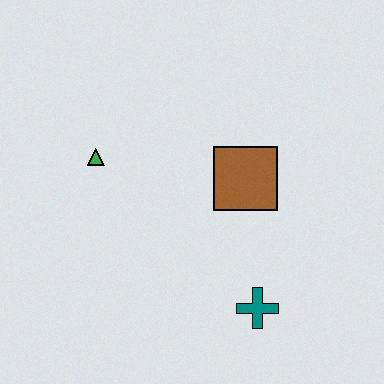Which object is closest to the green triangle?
The brown square is closest to the green triangle.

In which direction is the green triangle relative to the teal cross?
The green triangle is to the left of the teal cross.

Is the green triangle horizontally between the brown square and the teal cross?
No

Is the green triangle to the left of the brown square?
Yes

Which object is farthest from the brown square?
The green triangle is farthest from the brown square.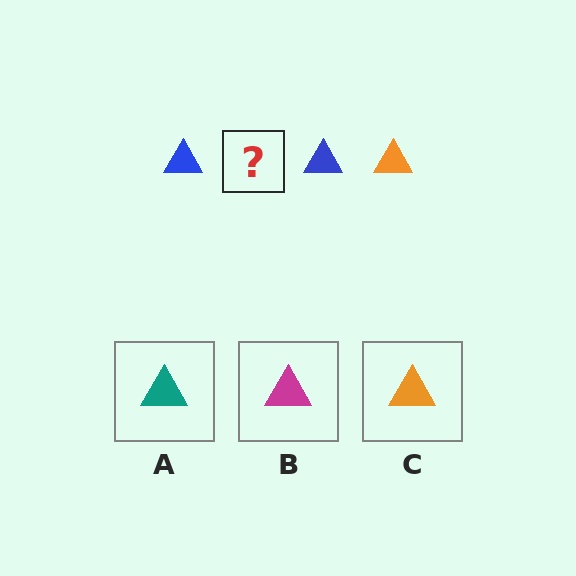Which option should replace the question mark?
Option C.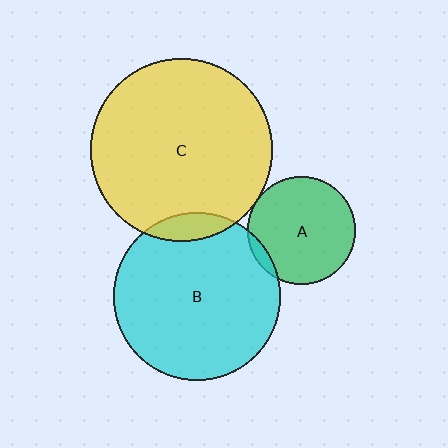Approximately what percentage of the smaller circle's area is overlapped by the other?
Approximately 10%.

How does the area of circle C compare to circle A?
Approximately 2.9 times.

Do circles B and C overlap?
Yes.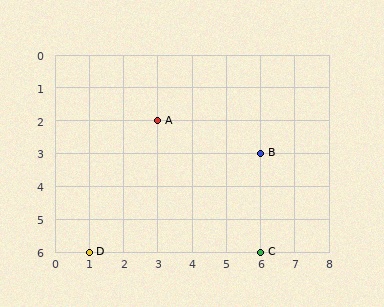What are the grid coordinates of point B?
Point B is at grid coordinates (6, 3).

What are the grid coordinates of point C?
Point C is at grid coordinates (6, 6).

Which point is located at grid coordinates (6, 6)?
Point C is at (6, 6).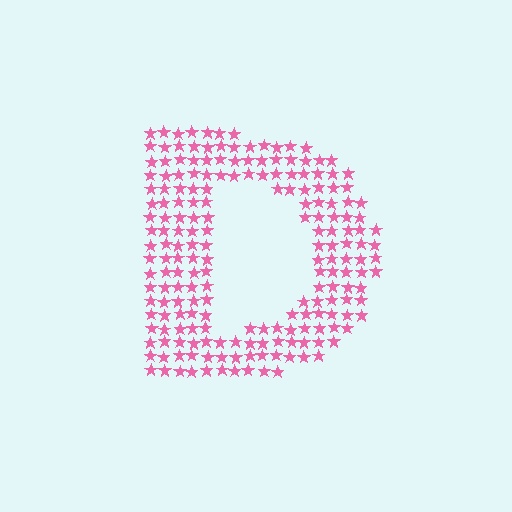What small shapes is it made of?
It is made of small stars.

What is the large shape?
The large shape is the letter D.